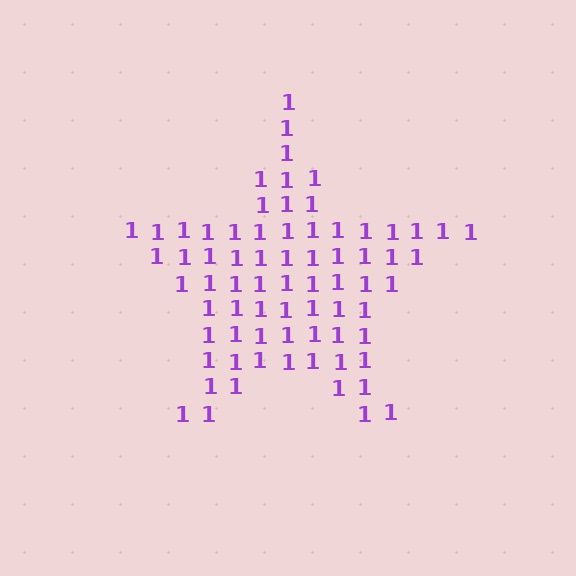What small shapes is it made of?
It is made of small digit 1's.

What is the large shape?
The large shape is a star.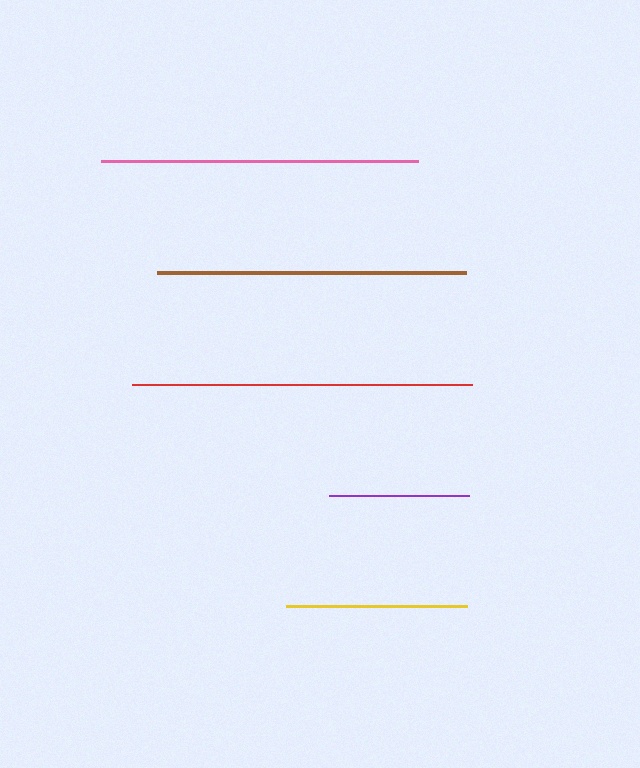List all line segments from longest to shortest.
From longest to shortest: red, pink, brown, yellow, purple.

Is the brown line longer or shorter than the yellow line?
The brown line is longer than the yellow line.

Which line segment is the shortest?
The purple line is the shortest at approximately 141 pixels.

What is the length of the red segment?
The red segment is approximately 340 pixels long.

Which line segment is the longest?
The red line is the longest at approximately 340 pixels.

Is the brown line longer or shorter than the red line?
The red line is longer than the brown line.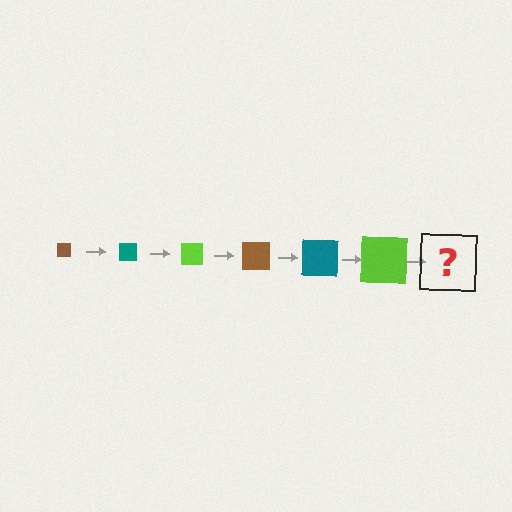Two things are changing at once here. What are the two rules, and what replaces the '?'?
The two rules are that the square grows larger each step and the color cycles through brown, teal, and lime. The '?' should be a brown square, larger than the previous one.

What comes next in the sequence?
The next element should be a brown square, larger than the previous one.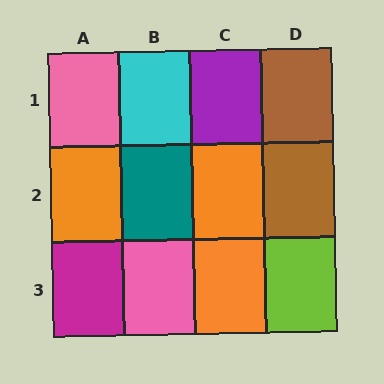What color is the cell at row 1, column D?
Brown.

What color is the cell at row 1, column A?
Pink.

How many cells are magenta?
1 cell is magenta.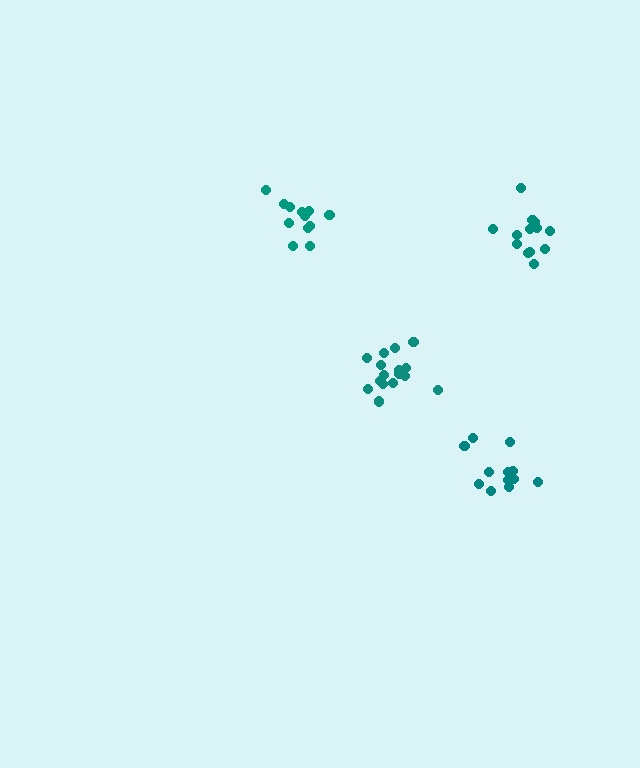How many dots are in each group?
Group 1: 16 dots, Group 2: 14 dots, Group 3: 13 dots, Group 4: 12 dots (55 total).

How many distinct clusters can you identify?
There are 4 distinct clusters.